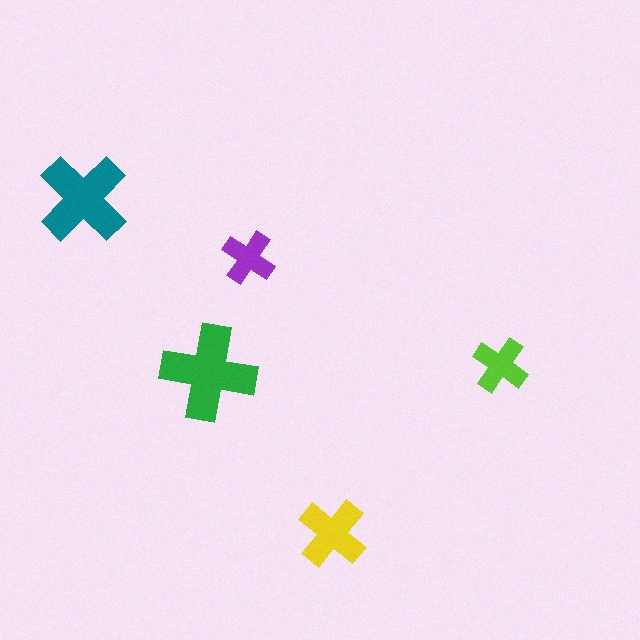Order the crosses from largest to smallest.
the green one, the teal one, the yellow one, the lime one, the purple one.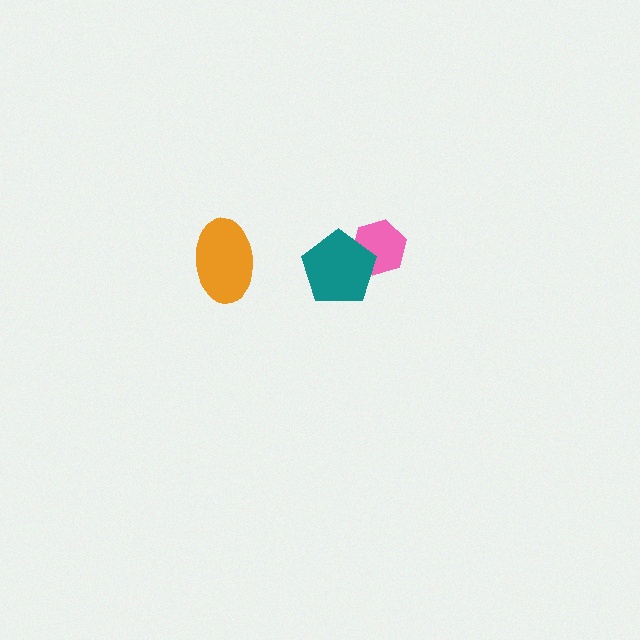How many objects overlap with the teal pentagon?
1 object overlaps with the teal pentagon.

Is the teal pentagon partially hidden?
No, no other shape covers it.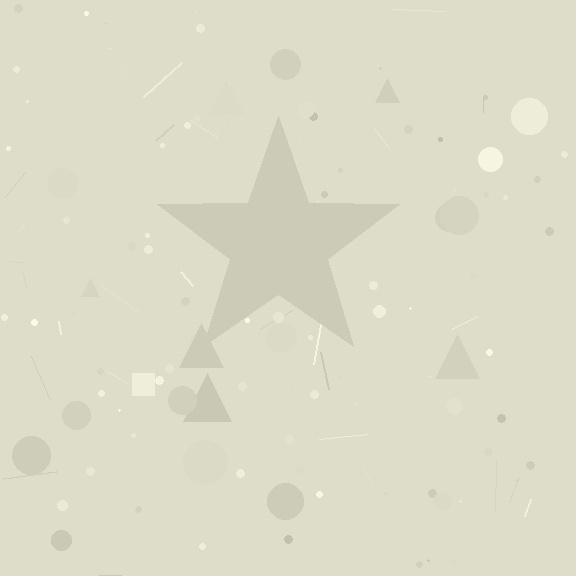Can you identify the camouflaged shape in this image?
The camouflaged shape is a star.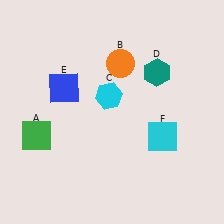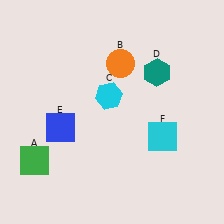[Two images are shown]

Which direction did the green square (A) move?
The green square (A) moved down.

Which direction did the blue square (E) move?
The blue square (E) moved down.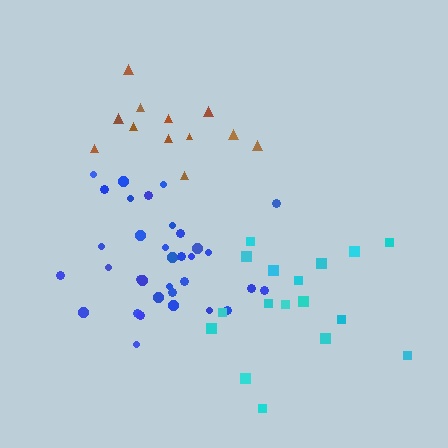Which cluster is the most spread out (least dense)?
Cyan.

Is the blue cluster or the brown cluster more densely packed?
Blue.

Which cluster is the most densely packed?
Blue.